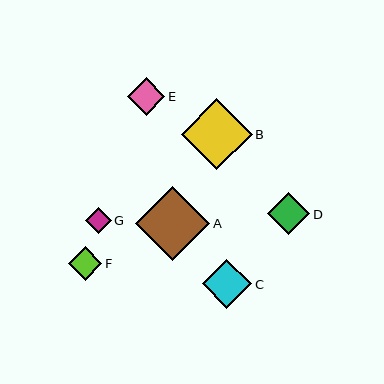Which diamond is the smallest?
Diamond G is the smallest with a size of approximately 26 pixels.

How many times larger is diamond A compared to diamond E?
Diamond A is approximately 2.0 times the size of diamond E.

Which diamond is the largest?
Diamond A is the largest with a size of approximately 74 pixels.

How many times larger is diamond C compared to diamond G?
Diamond C is approximately 1.9 times the size of diamond G.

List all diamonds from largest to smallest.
From largest to smallest: A, B, C, D, E, F, G.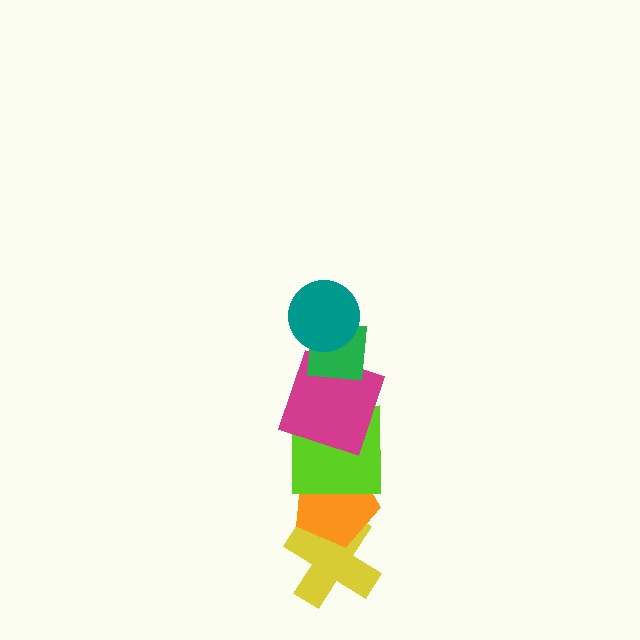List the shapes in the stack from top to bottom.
From top to bottom: the teal circle, the green square, the magenta square, the lime square, the orange pentagon, the yellow cross.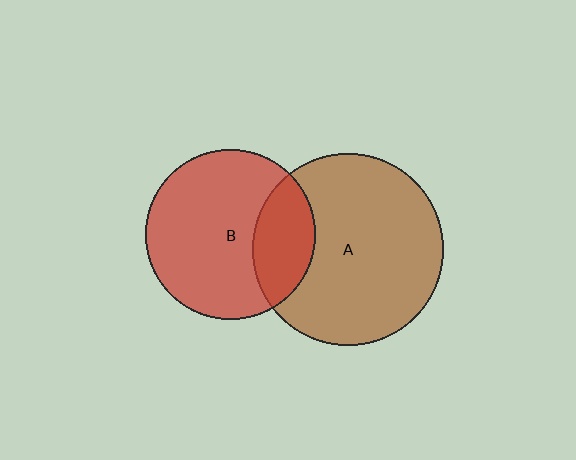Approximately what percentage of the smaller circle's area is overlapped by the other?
Approximately 25%.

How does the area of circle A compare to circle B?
Approximately 1.3 times.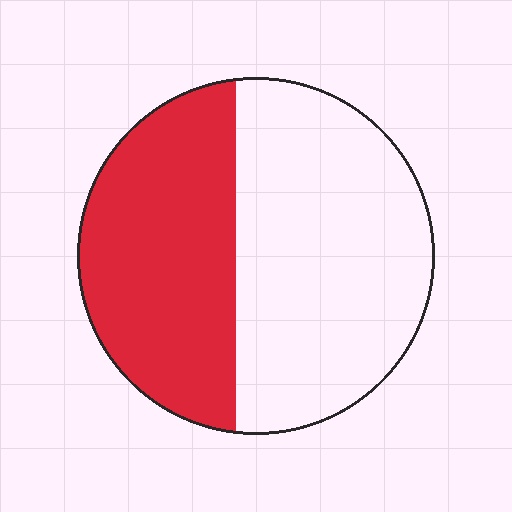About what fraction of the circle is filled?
About two fifths (2/5).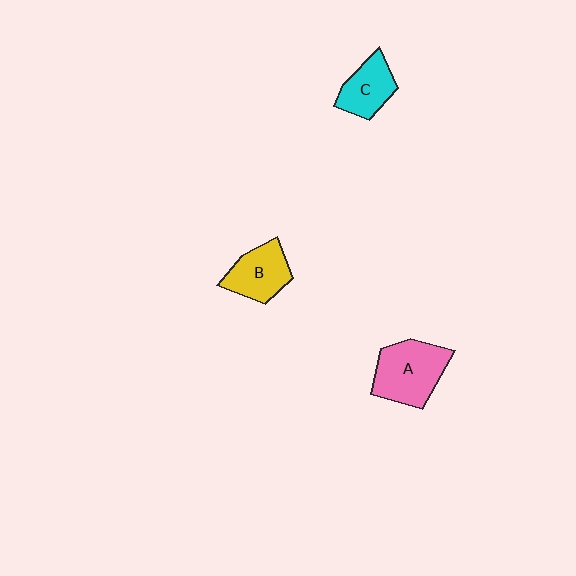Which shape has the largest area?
Shape A (pink).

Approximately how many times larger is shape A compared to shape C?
Approximately 1.6 times.